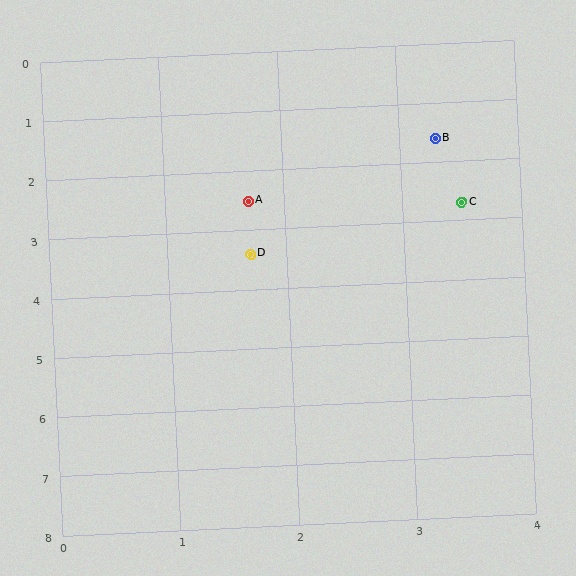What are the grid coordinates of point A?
Point A is at approximately (1.7, 2.5).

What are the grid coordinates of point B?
Point B is at approximately (3.3, 1.6).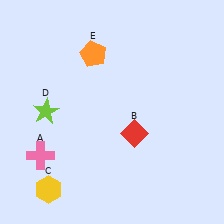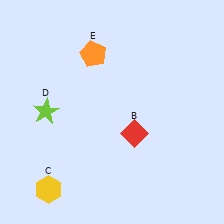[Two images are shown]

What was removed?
The pink cross (A) was removed in Image 2.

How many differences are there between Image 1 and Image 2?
There is 1 difference between the two images.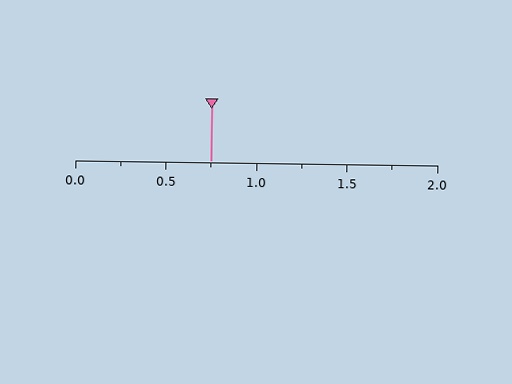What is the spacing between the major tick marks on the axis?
The major ticks are spaced 0.5 apart.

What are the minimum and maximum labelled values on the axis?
The axis runs from 0.0 to 2.0.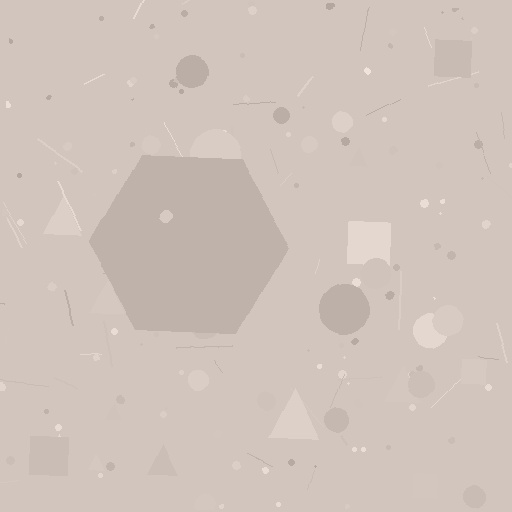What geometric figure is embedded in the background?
A hexagon is embedded in the background.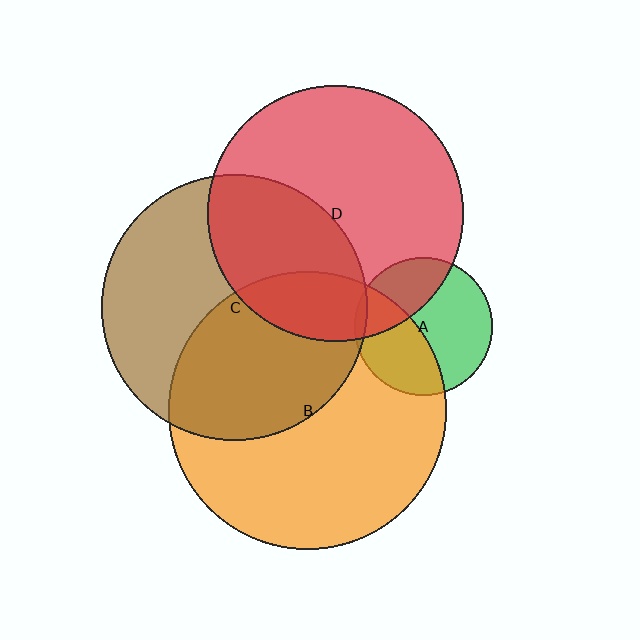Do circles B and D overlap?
Yes.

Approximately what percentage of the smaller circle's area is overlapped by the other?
Approximately 15%.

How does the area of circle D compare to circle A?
Approximately 3.4 times.